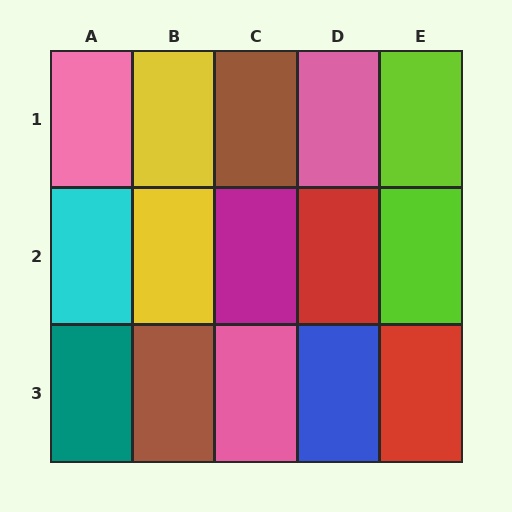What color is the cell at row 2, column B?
Yellow.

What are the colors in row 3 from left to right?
Teal, brown, pink, blue, red.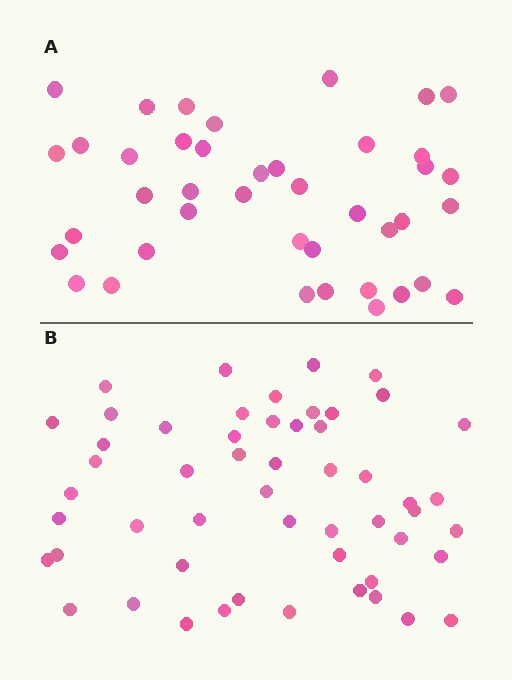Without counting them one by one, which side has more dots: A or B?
Region B (the bottom region) has more dots.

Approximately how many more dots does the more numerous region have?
Region B has roughly 12 or so more dots than region A.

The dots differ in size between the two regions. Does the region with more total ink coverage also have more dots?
No. Region A has more total ink coverage because its dots are larger, but region B actually contains more individual dots. Total area can be misleading — the number of items is what matters here.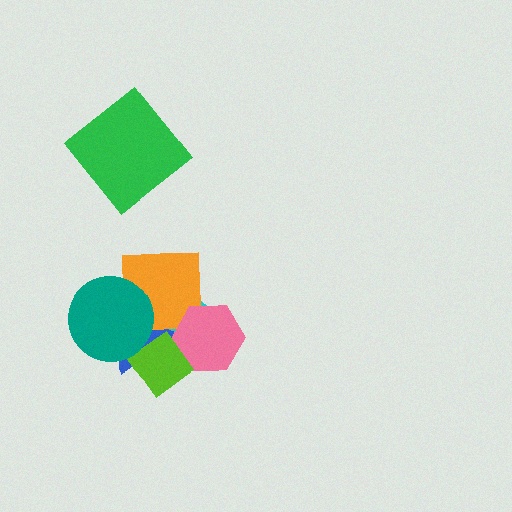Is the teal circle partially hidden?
No, no other shape covers it.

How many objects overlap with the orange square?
4 objects overlap with the orange square.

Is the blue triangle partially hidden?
Yes, it is partially covered by another shape.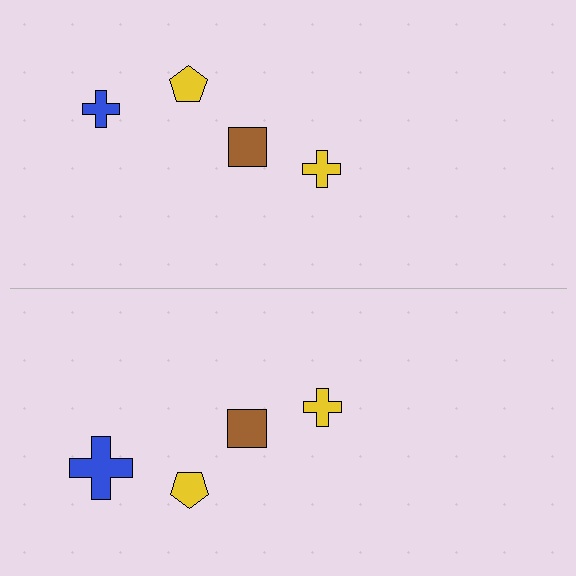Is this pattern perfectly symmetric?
No, the pattern is not perfectly symmetric. The blue cross on the bottom side has a different size than its mirror counterpart.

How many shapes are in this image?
There are 8 shapes in this image.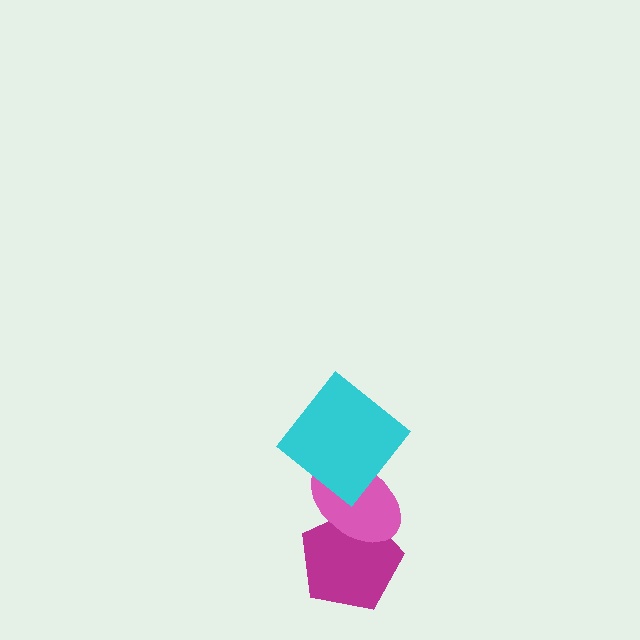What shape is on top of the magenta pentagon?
The pink ellipse is on top of the magenta pentagon.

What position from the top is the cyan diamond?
The cyan diamond is 1st from the top.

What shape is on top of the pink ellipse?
The cyan diamond is on top of the pink ellipse.